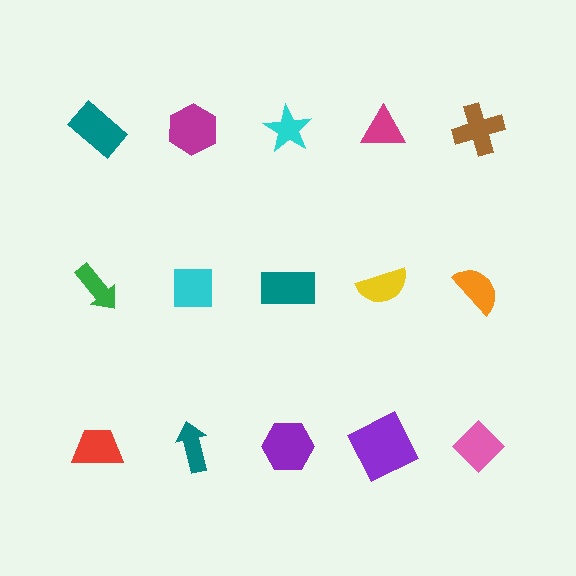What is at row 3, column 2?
A teal arrow.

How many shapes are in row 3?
5 shapes.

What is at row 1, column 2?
A magenta hexagon.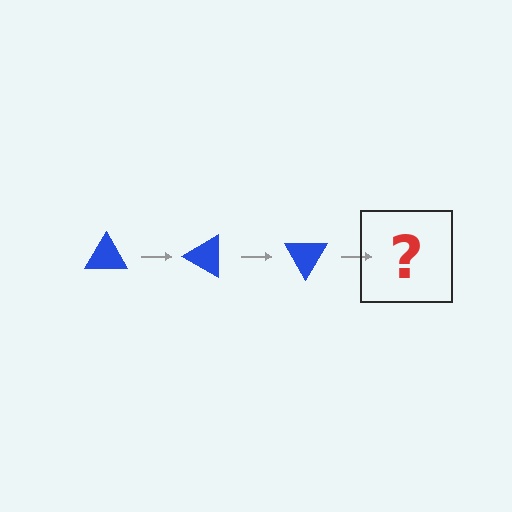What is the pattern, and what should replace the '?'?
The pattern is that the triangle rotates 30 degrees each step. The '?' should be a blue triangle rotated 90 degrees.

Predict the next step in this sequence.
The next step is a blue triangle rotated 90 degrees.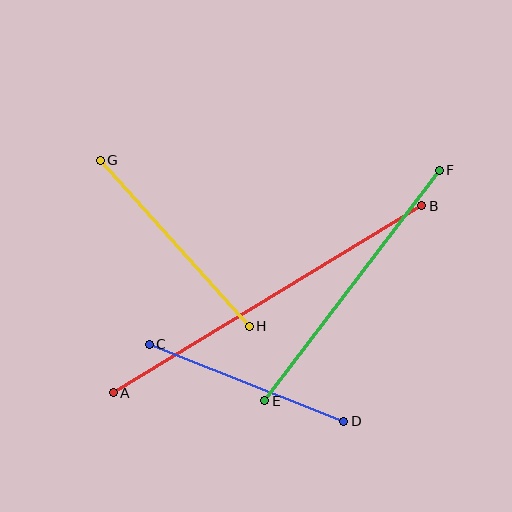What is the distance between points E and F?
The distance is approximately 289 pixels.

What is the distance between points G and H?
The distance is approximately 223 pixels.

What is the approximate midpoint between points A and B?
The midpoint is at approximately (267, 299) pixels.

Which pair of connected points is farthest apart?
Points A and B are farthest apart.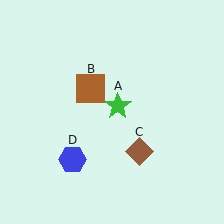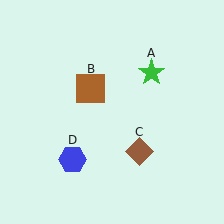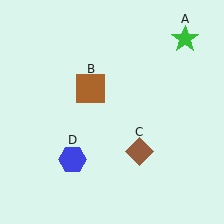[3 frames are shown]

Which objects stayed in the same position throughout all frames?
Brown square (object B) and brown diamond (object C) and blue hexagon (object D) remained stationary.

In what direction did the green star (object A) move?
The green star (object A) moved up and to the right.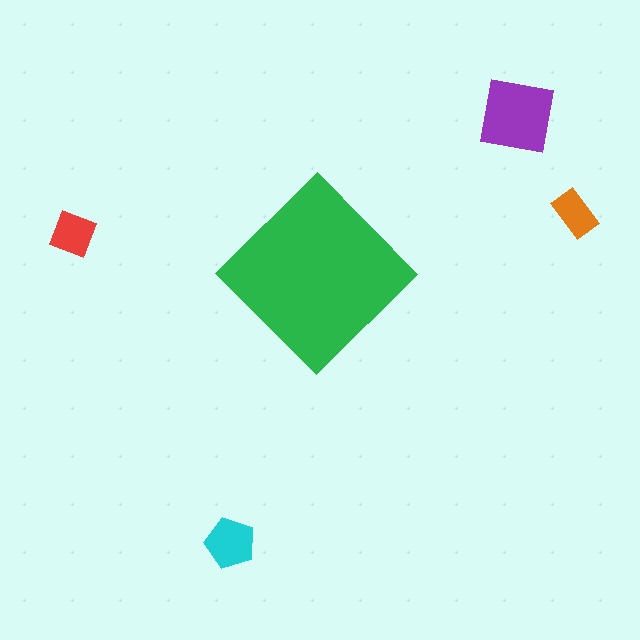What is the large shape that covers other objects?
A green diamond.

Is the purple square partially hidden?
No, the purple square is fully visible.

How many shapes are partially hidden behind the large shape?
0 shapes are partially hidden.